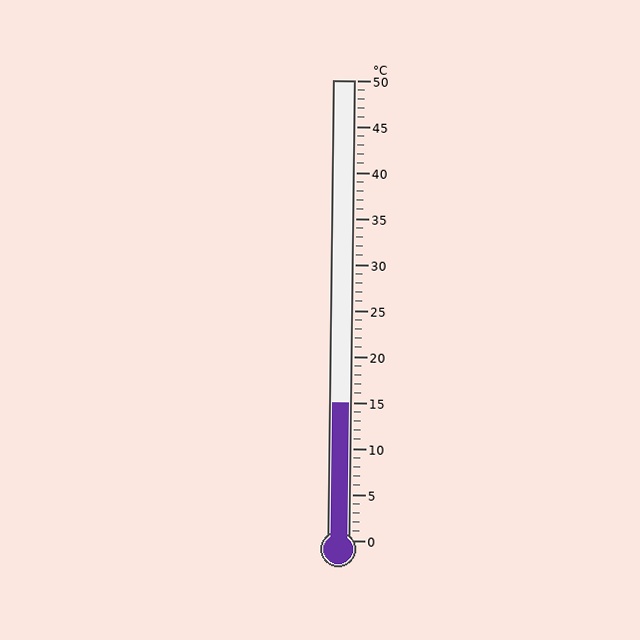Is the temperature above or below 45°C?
The temperature is below 45°C.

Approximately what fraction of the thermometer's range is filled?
The thermometer is filled to approximately 30% of its range.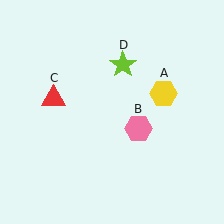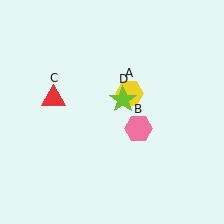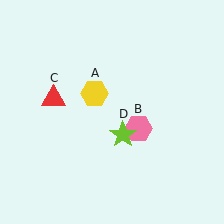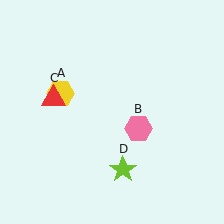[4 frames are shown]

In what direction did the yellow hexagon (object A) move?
The yellow hexagon (object A) moved left.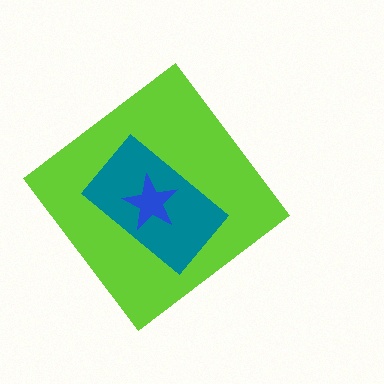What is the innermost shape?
The blue star.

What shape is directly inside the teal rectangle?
The blue star.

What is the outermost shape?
The lime diamond.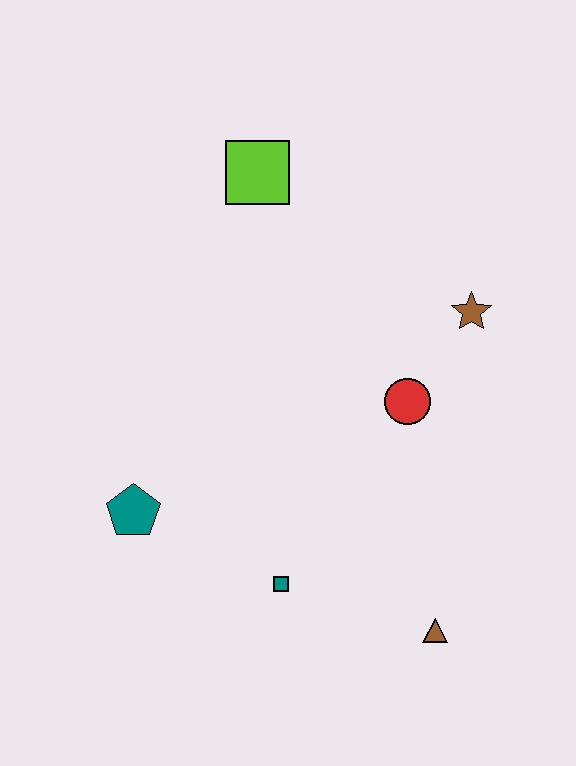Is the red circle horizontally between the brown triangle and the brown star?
No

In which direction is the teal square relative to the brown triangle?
The teal square is to the left of the brown triangle.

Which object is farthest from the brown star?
The teal pentagon is farthest from the brown star.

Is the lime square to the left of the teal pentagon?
No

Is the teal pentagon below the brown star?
Yes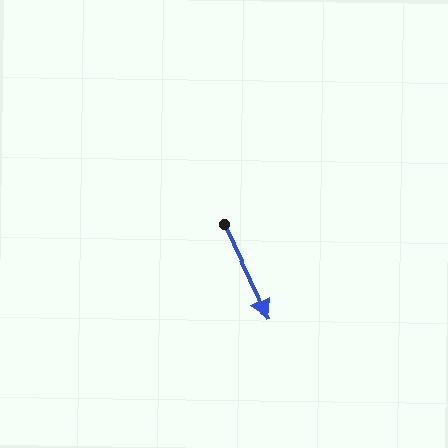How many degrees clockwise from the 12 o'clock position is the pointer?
Approximately 154 degrees.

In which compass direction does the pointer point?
Southeast.